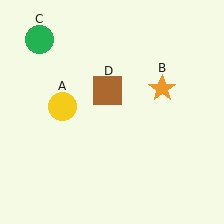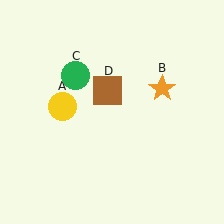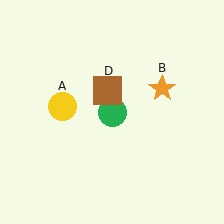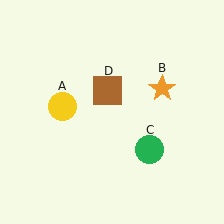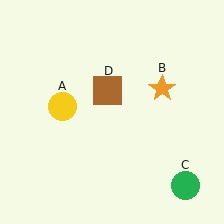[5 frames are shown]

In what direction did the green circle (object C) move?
The green circle (object C) moved down and to the right.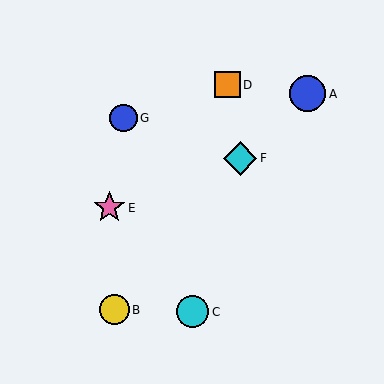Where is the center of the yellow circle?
The center of the yellow circle is at (114, 310).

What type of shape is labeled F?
Shape F is a cyan diamond.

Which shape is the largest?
The blue circle (labeled A) is the largest.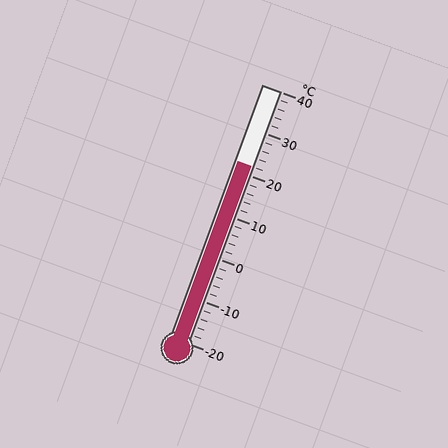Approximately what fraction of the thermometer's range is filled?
The thermometer is filled to approximately 70% of its range.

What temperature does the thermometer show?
The thermometer shows approximately 22°C.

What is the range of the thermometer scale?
The thermometer scale ranges from -20°C to 40°C.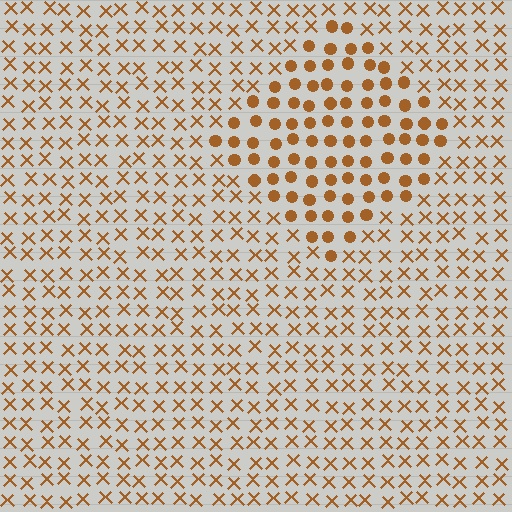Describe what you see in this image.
The image is filled with small brown elements arranged in a uniform grid. A diamond-shaped region contains circles, while the surrounding area contains X marks. The boundary is defined purely by the change in element shape.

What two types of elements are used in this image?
The image uses circles inside the diamond region and X marks outside it.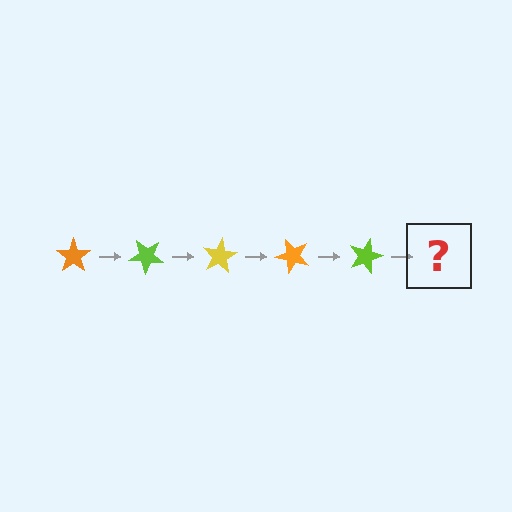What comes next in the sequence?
The next element should be a yellow star, rotated 200 degrees from the start.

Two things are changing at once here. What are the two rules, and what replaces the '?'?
The two rules are that it rotates 40 degrees each step and the color cycles through orange, lime, and yellow. The '?' should be a yellow star, rotated 200 degrees from the start.